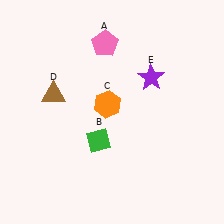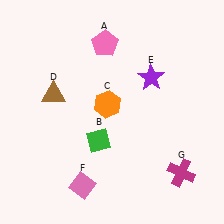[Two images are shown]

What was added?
A pink diamond (F), a magenta cross (G) were added in Image 2.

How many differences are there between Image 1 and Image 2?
There are 2 differences between the two images.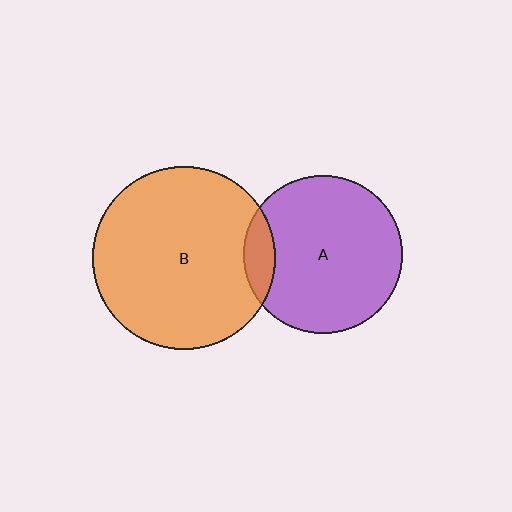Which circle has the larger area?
Circle B (orange).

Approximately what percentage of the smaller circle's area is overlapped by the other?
Approximately 10%.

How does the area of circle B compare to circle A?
Approximately 1.3 times.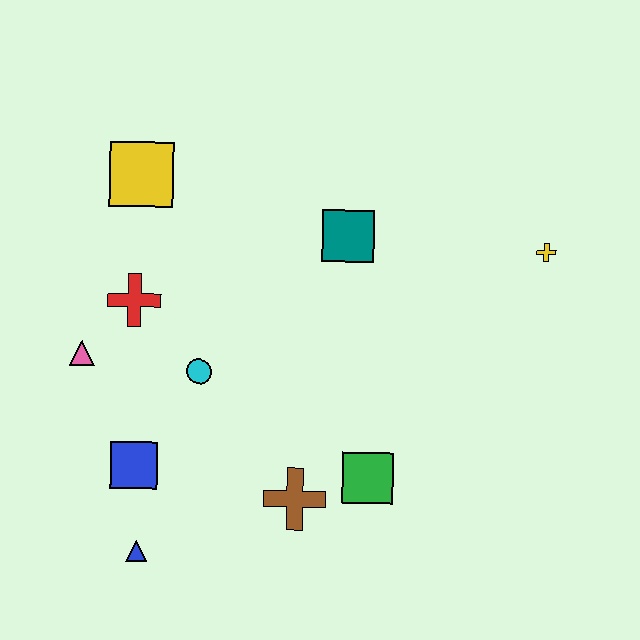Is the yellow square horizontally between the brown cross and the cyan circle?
No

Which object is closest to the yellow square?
The red cross is closest to the yellow square.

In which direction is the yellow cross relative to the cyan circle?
The yellow cross is to the right of the cyan circle.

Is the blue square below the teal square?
Yes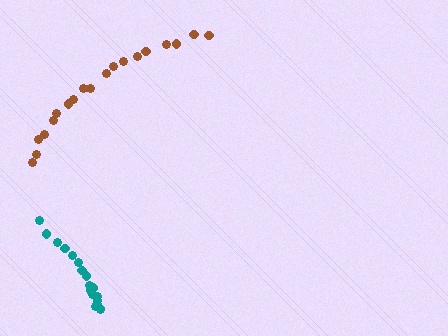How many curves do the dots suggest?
There are 2 distinct paths.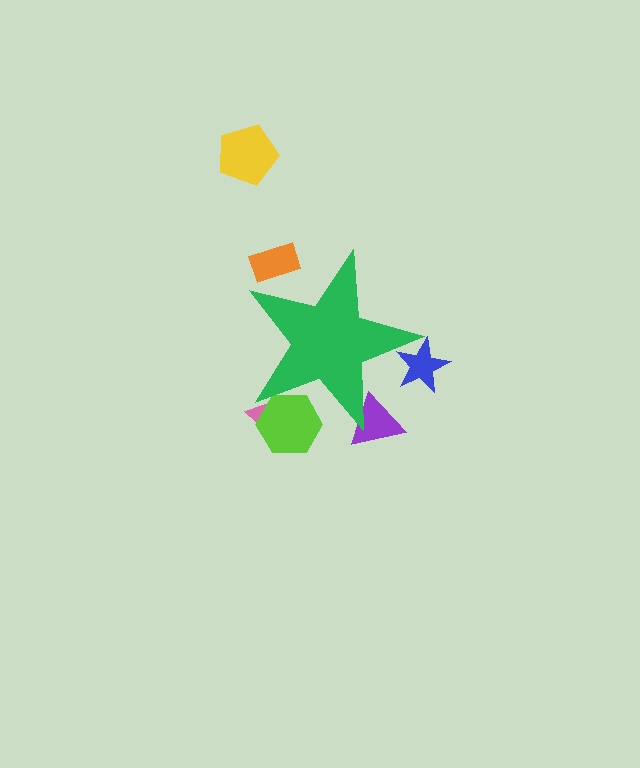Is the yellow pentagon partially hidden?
No, the yellow pentagon is fully visible.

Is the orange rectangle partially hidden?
Yes, the orange rectangle is partially hidden behind the green star.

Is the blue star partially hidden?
Yes, the blue star is partially hidden behind the green star.